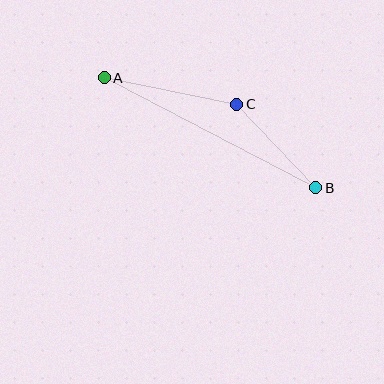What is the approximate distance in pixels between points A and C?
The distance between A and C is approximately 135 pixels.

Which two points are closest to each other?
Points B and C are closest to each other.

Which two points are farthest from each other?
Points A and B are farthest from each other.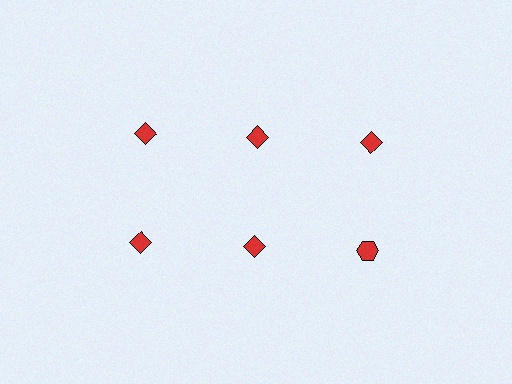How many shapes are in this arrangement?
There are 6 shapes arranged in a grid pattern.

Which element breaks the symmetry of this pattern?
The red hexagon in the second row, center column breaks the symmetry. All other shapes are red diamonds.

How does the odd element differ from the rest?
It has a different shape: hexagon instead of diamond.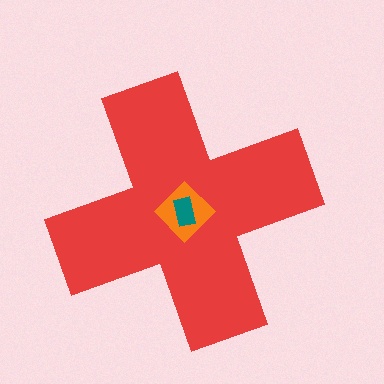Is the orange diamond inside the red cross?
Yes.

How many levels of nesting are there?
3.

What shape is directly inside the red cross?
The orange diamond.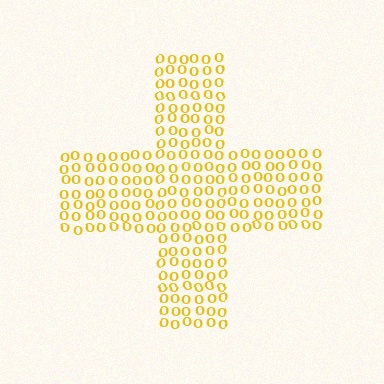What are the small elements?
The small elements are letter O's.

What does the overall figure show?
The overall figure shows a cross.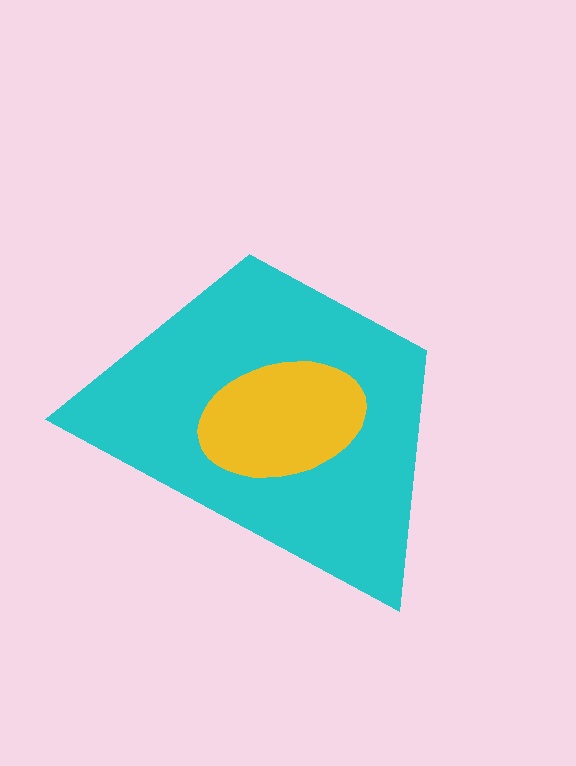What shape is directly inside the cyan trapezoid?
The yellow ellipse.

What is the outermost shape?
The cyan trapezoid.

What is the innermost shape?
The yellow ellipse.